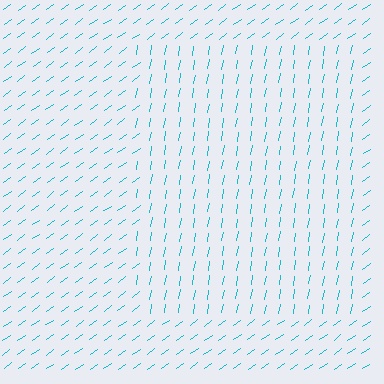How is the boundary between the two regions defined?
The boundary is defined purely by a change in line orientation (approximately 45 degrees difference). All lines are the same color and thickness.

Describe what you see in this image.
The image is filled with small cyan line segments. A rectangle region in the image has lines oriented differently from the surrounding lines, creating a visible texture boundary.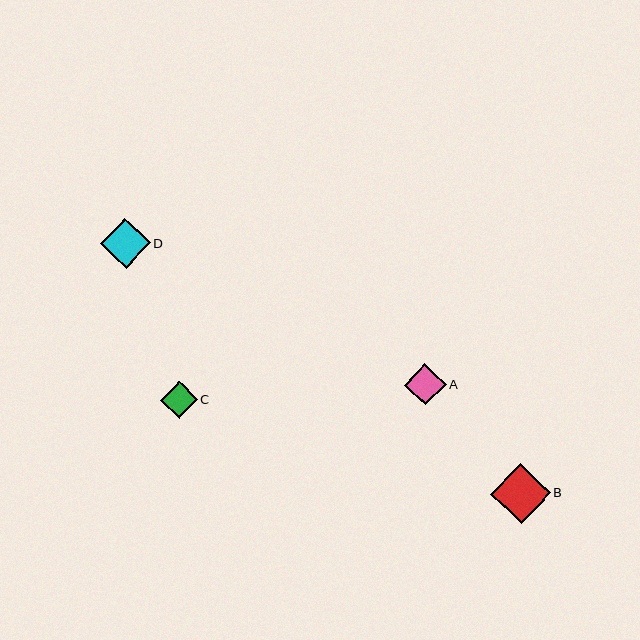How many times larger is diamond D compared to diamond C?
Diamond D is approximately 1.4 times the size of diamond C.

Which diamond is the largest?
Diamond B is the largest with a size of approximately 60 pixels.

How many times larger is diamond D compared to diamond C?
Diamond D is approximately 1.4 times the size of diamond C.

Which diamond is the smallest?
Diamond C is the smallest with a size of approximately 36 pixels.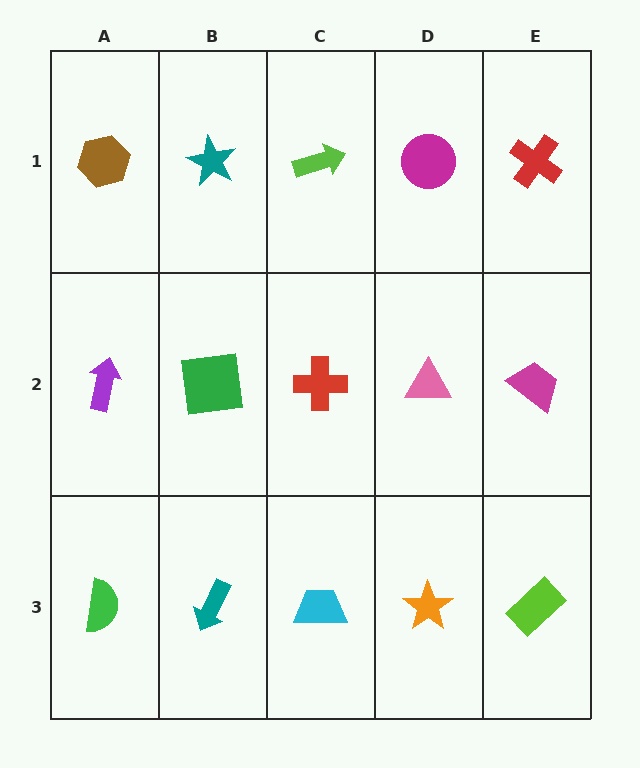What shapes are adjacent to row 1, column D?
A pink triangle (row 2, column D), a lime arrow (row 1, column C), a red cross (row 1, column E).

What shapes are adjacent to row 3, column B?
A green square (row 2, column B), a green semicircle (row 3, column A), a cyan trapezoid (row 3, column C).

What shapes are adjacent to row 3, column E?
A magenta trapezoid (row 2, column E), an orange star (row 3, column D).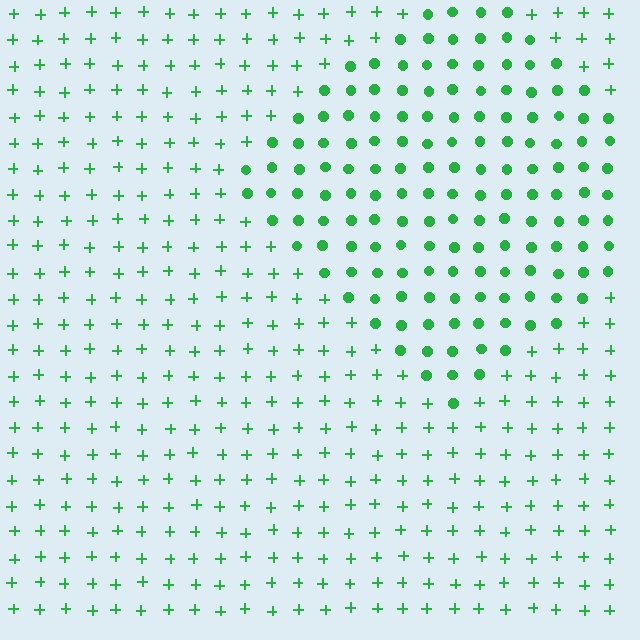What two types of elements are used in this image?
The image uses circles inside the diamond region and plus signs outside it.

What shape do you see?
I see a diamond.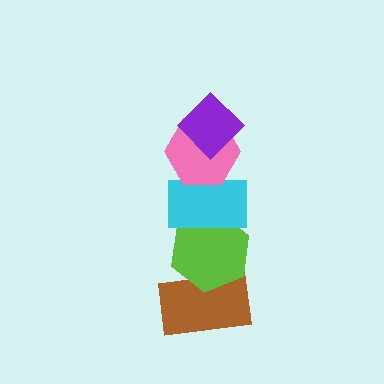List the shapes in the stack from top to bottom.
From top to bottom: the purple diamond, the pink hexagon, the cyan rectangle, the lime hexagon, the brown rectangle.